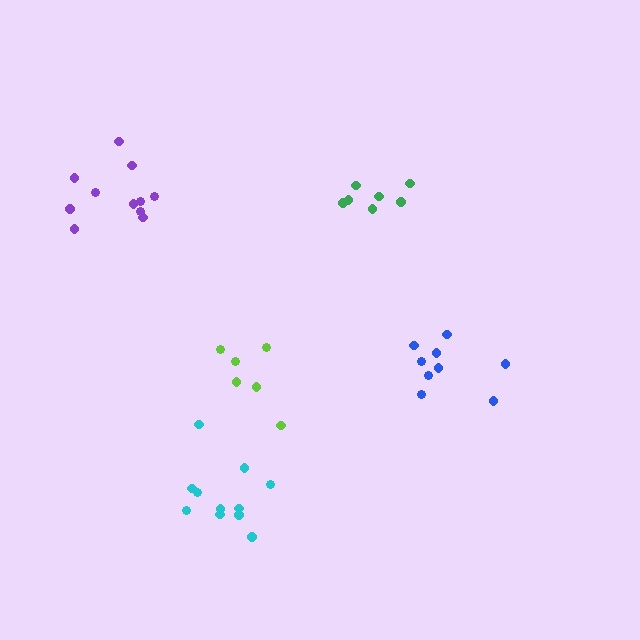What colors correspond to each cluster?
The clusters are colored: cyan, green, lime, blue, purple.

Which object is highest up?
The purple cluster is topmost.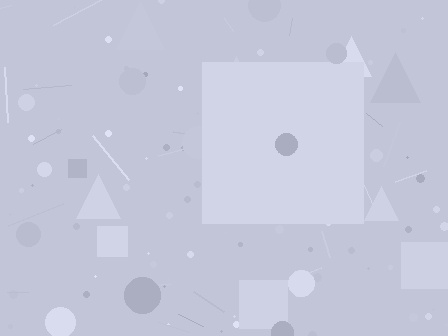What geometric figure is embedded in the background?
A square is embedded in the background.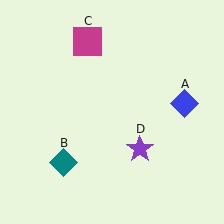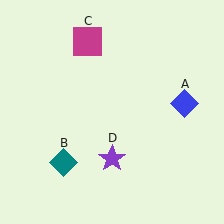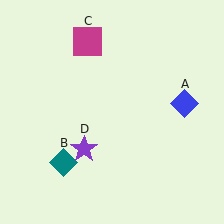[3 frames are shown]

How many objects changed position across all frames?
1 object changed position: purple star (object D).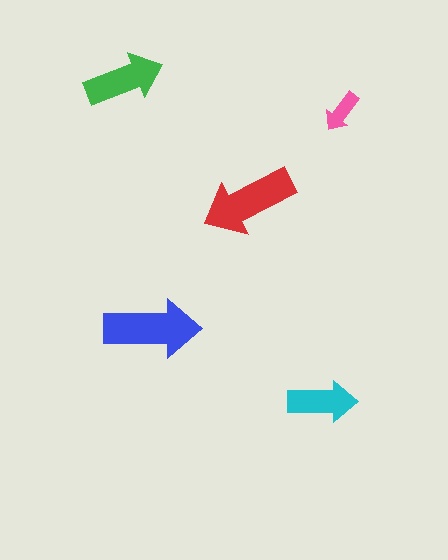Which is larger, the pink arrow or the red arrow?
The red one.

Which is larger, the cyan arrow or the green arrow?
The green one.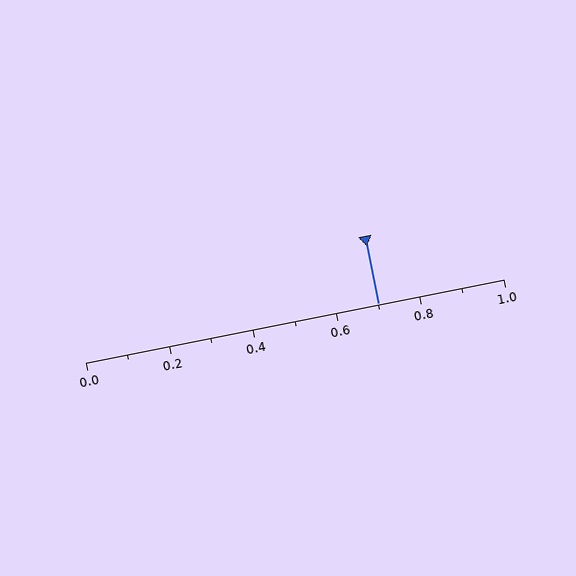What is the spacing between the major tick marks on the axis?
The major ticks are spaced 0.2 apart.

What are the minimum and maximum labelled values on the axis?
The axis runs from 0.0 to 1.0.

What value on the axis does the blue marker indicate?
The marker indicates approximately 0.7.